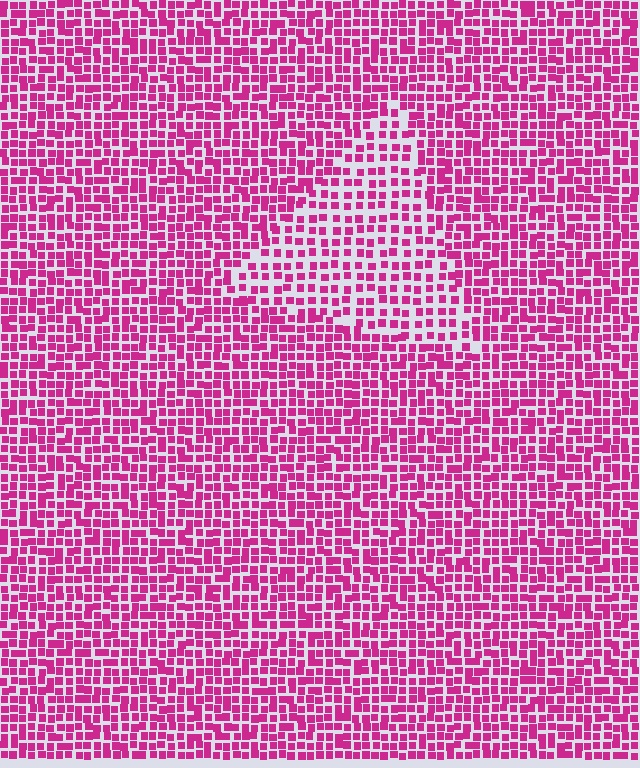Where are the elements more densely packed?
The elements are more densely packed outside the triangle boundary.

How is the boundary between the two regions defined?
The boundary is defined by a change in element density (approximately 1.6x ratio). All elements are the same color, size, and shape.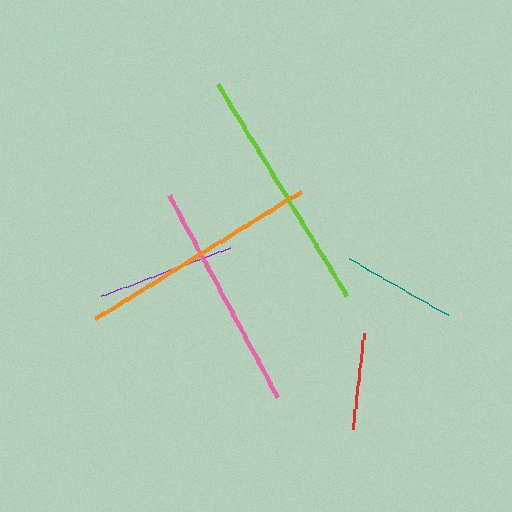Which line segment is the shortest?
The red line is the shortest at approximately 98 pixels.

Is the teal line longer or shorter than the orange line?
The orange line is longer than the teal line.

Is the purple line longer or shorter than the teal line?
The purple line is longer than the teal line.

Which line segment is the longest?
The lime line is the longest at approximately 248 pixels.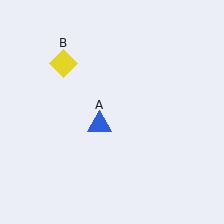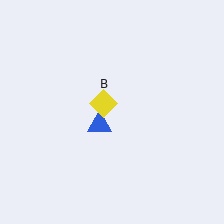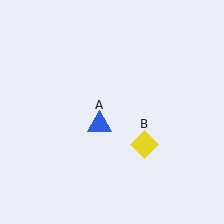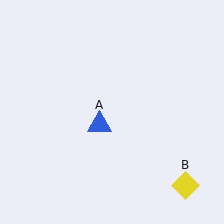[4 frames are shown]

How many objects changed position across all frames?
1 object changed position: yellow diamond (object B).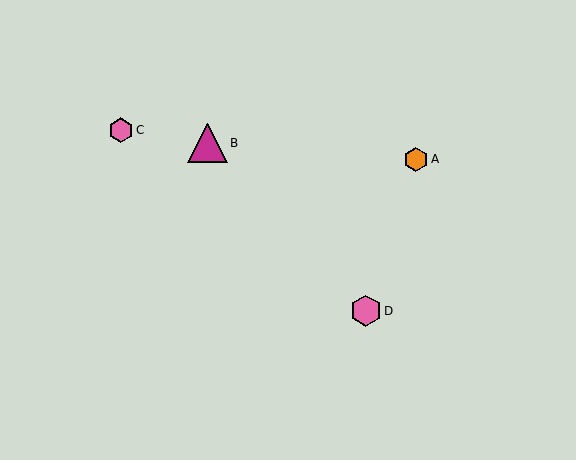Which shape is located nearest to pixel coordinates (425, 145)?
The orange hexagon (labeled A) at (416, 159) is nearest to that location.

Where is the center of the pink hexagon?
The center of the pink hexagon is at (121, 130).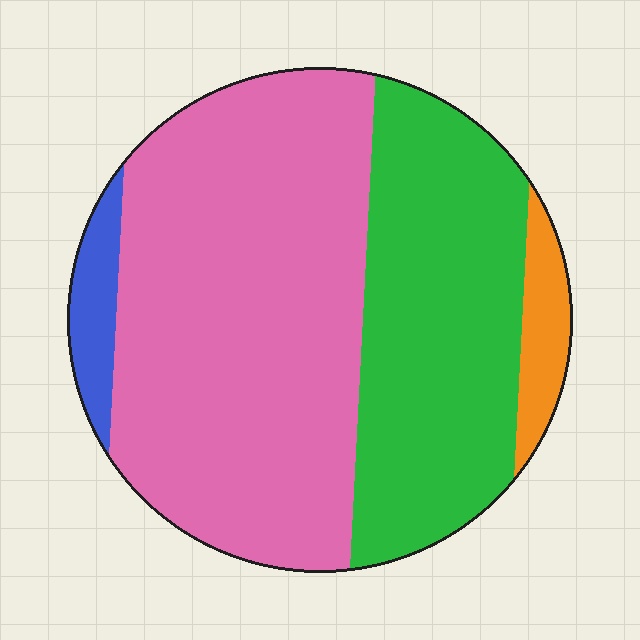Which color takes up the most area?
Pink, at roughly 55%.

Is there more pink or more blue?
Pink.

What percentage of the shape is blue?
Blue covers 5% of the shape.